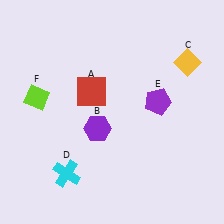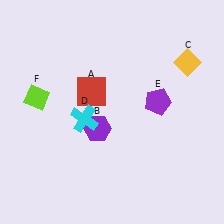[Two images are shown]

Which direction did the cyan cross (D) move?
The cyan cross (D) moved up.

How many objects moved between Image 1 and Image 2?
1 object moved between the two images.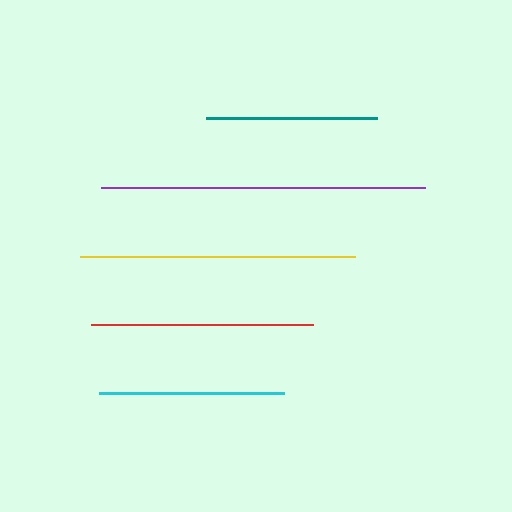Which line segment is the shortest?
The teal line is the shortest at approximately 171 pixels.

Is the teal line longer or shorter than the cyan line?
The cyan line is longer than the teal line.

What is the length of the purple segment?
The purple segment is approximately 324 pixels long.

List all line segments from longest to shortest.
From longest to shortest: purple, yellow, red, cyan, teal.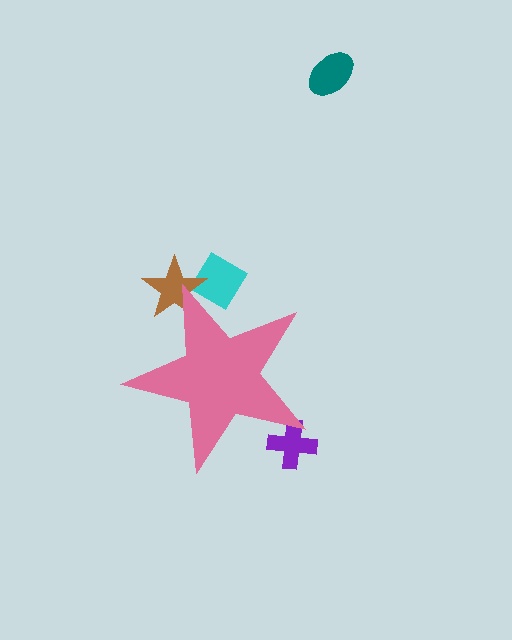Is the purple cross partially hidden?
Yes, the purple cross is partially hidden behind the pink star.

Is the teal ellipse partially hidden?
No, the teal ellipse is fully visible.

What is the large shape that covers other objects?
A pink star.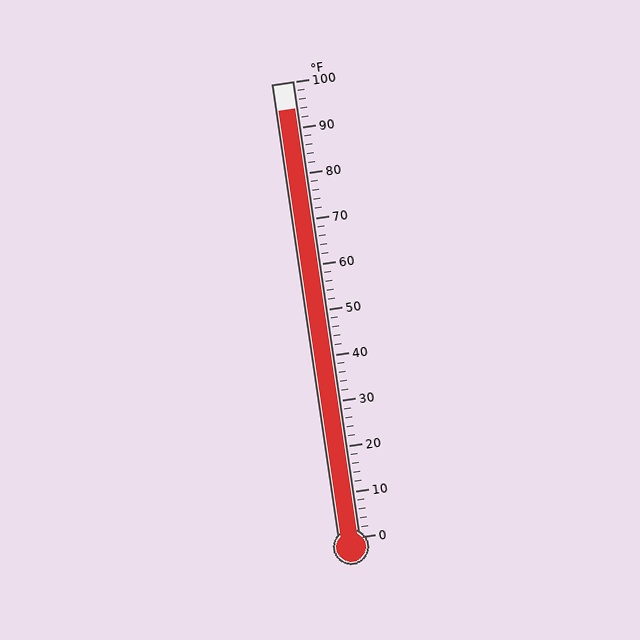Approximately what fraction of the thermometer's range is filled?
The thermometer is filled to approximately 95% of its range.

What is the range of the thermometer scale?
The thermometer scale ranges from 0°F to 100°F.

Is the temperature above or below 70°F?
The temperature is above 70°F.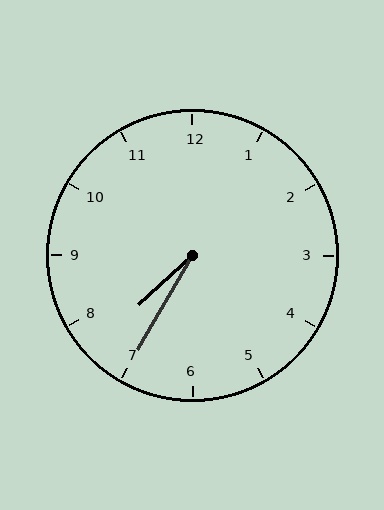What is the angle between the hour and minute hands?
Approximately 18 degrees.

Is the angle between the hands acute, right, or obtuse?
It is acute.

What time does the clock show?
7:35.